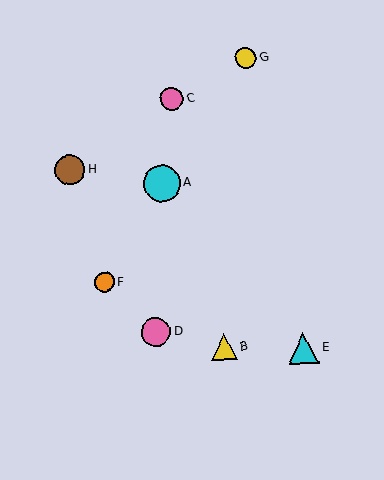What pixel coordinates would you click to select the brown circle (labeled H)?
Click at (70, 170) to select the brown circle H.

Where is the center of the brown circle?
The center of the brown circle is at (70, 170).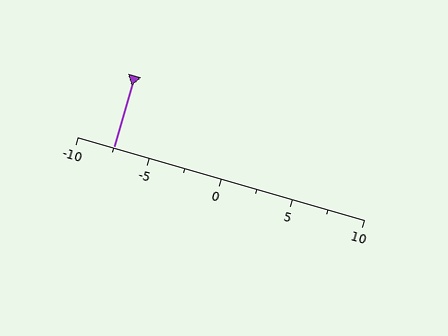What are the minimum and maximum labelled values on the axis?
The axis runs from -10 to 10.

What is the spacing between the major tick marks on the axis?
The major ticks are spaced 5 apart.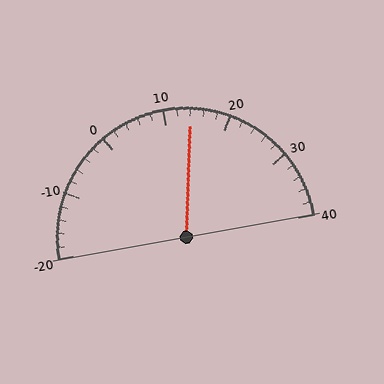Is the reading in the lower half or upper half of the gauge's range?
The reading is in the upper half of the range (-20 to 40).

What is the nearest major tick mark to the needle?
The nearest major tick mark is 10.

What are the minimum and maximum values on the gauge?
The gauge ranges from -20 to 40.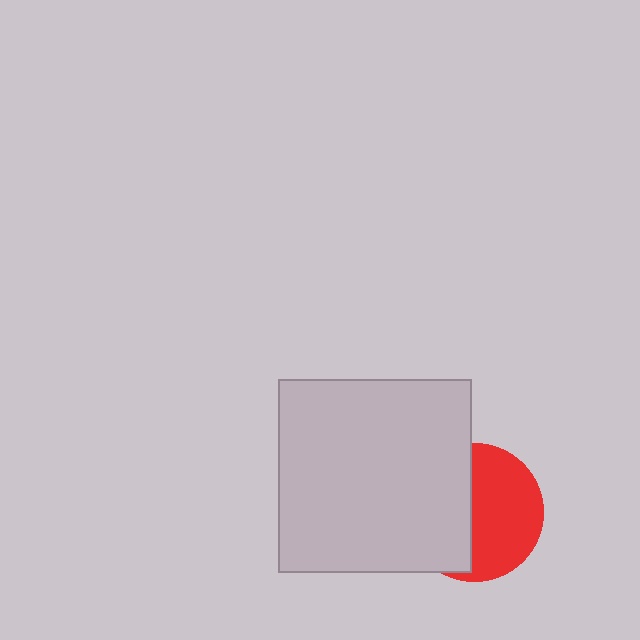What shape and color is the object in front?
The object in front is a light gray square.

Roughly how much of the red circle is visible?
About half of it is visible (roughly 54%).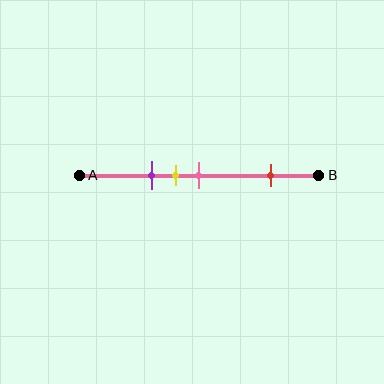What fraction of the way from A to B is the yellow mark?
The yellow mark is approximately 40% (0.4) of the way from A to B.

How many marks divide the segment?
There are 4 marks dividing the segment.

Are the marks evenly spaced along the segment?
No, the marks are not evenly spaced.